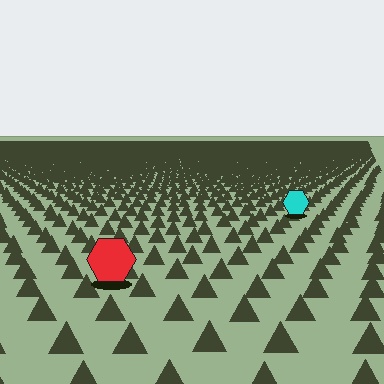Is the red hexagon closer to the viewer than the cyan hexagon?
Yes. The red hexagon is closer — you can tell from the texture gradient: the ground texture is coarser near it.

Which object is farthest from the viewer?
The cyan hexagon is farthest from the viewer. It appears smaller and the ground texture around it is denser.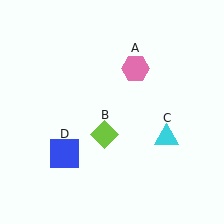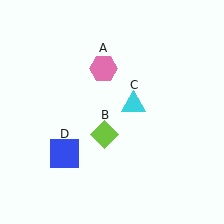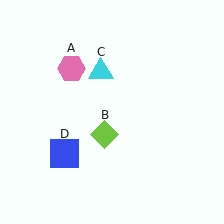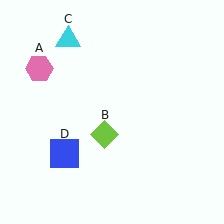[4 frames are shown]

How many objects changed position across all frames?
2 objects changed position: pink hexagon (object A), cyan triangle (object C).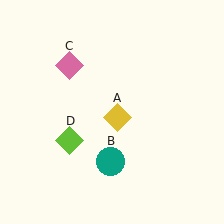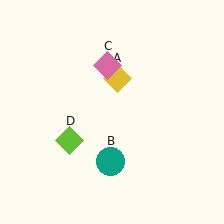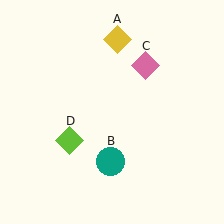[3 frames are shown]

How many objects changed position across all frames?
2 objects changed position: yellow diamond (object A), pink diamond (object C).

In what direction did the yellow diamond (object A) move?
The yellow diamond (object A) moved up.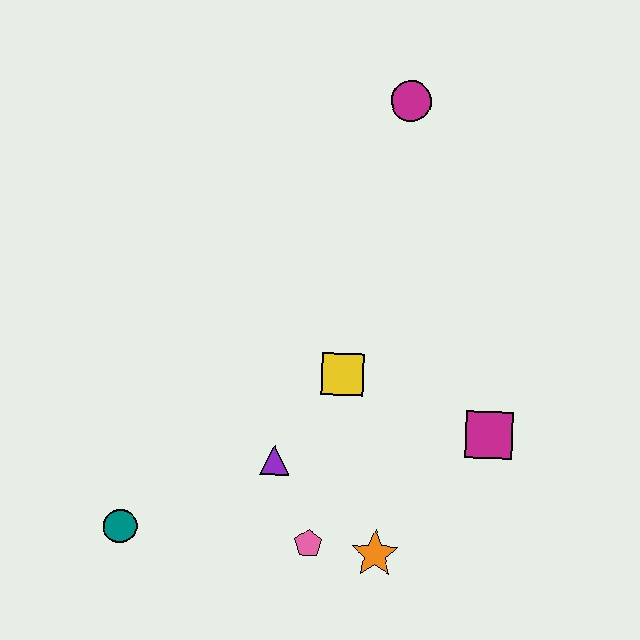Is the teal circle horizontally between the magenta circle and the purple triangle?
No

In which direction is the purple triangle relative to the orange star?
The purple triangle is to the left of the orange star.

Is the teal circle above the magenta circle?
No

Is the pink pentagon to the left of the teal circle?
No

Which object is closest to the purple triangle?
The pink pentagon is closest to the purple triangle.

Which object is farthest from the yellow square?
The magenta circle is farthest from the yellow square.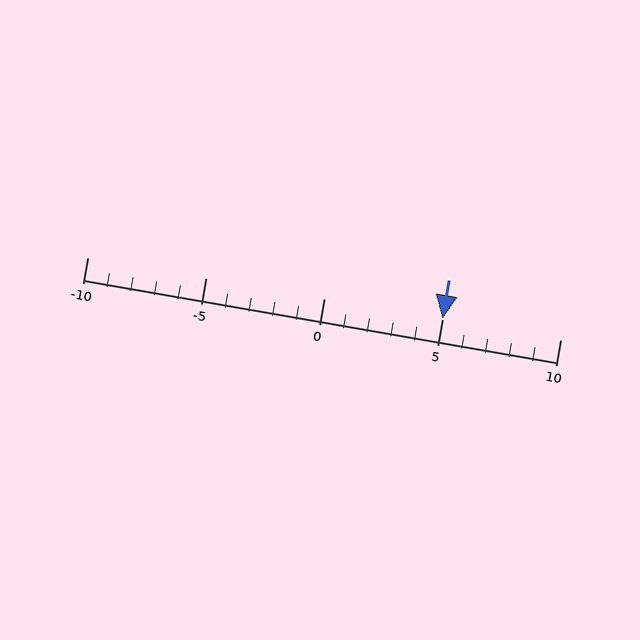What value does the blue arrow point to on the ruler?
The blue arrow points to approximately 5.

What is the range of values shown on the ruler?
The ruler shows values from -10 to 10.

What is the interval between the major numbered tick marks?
The major tick marks are spaced 5 units apart.